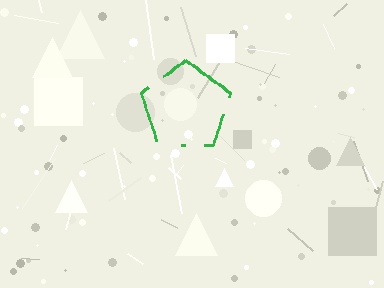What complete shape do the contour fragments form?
The contour fragments form a pentagon.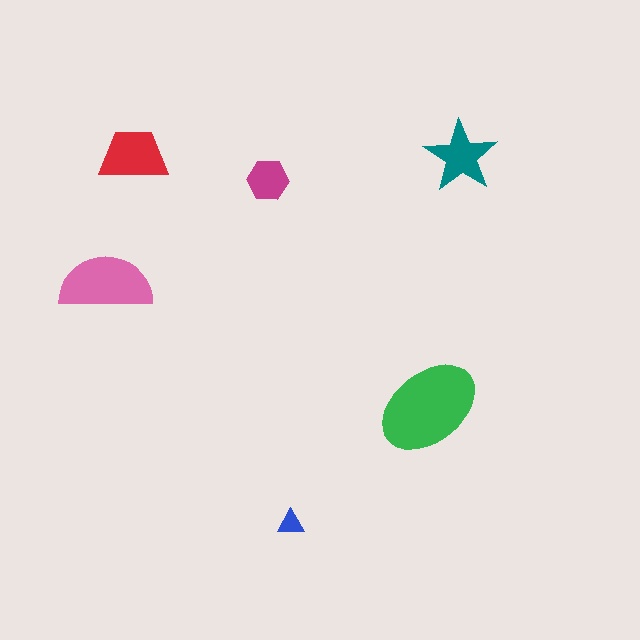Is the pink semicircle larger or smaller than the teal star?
Larger.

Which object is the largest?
The green ellipse.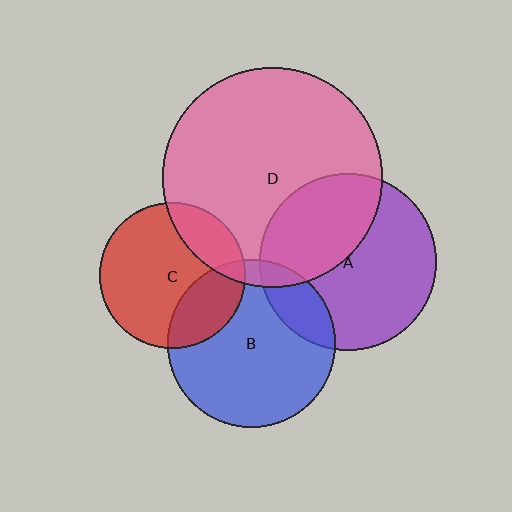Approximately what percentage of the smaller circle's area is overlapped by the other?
Approximately 20%.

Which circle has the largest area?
Circle D (pink).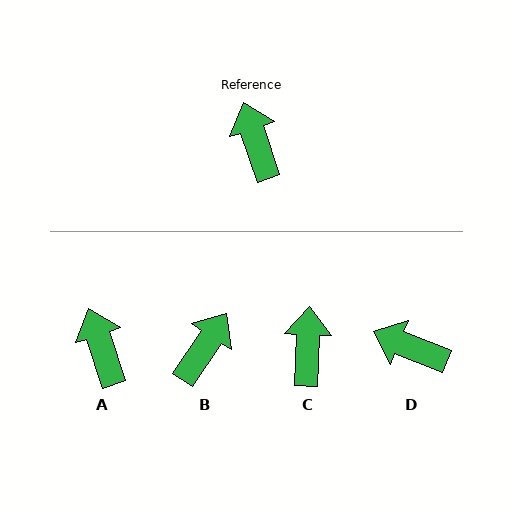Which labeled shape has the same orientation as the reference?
A.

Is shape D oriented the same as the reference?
No, it is off by about 49 degrees.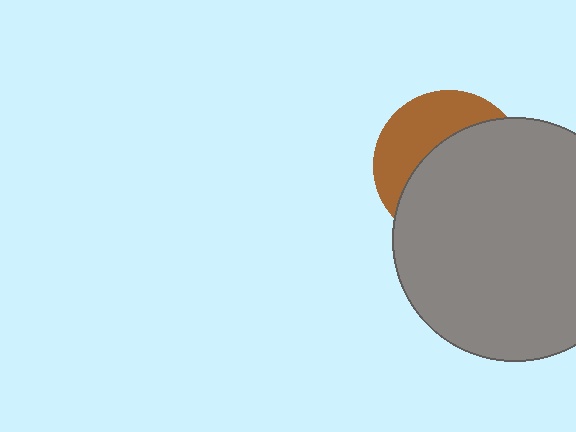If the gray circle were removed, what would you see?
You would see the complete brown circle.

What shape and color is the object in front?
The object in front is a gray circle.